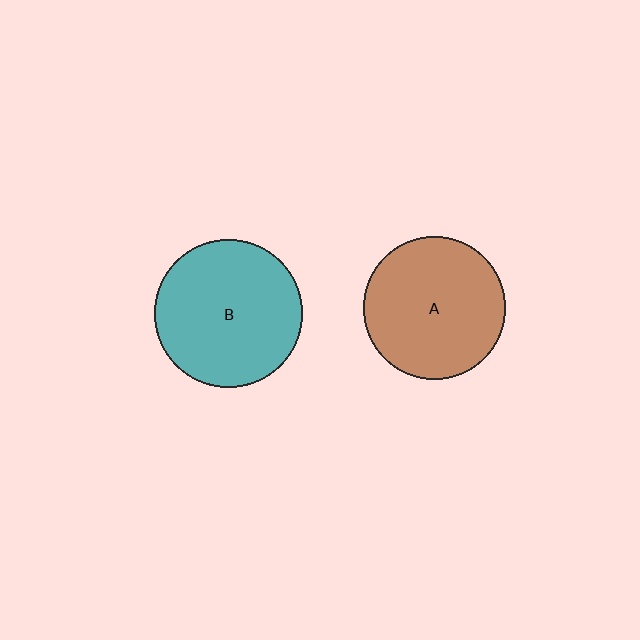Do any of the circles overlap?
No, none of the circles overlap.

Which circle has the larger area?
Circle B (teal).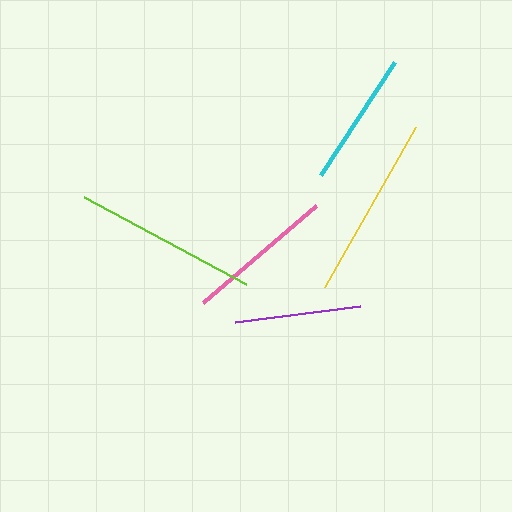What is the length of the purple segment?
The purple segment is approximately 127 pixels long.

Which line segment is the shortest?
The purple line is the shortest at approximately 127 pixels.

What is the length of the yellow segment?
The yellow segment is approximately 184 pixels long.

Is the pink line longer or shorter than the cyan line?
The pink line is longer than the cyan line.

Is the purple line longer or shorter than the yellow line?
The yellow line is longer than the purple line.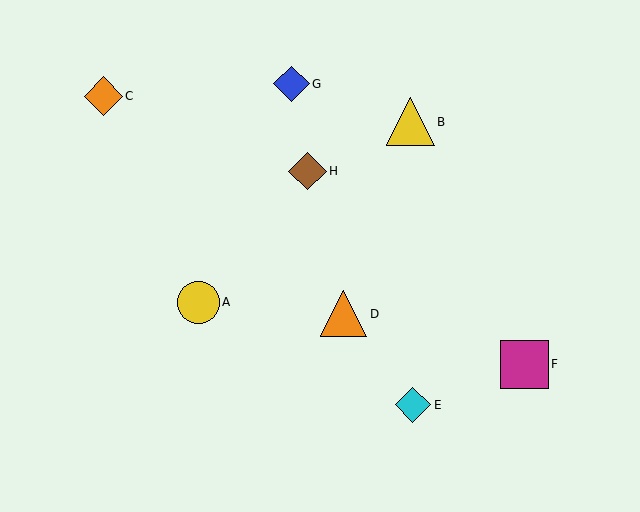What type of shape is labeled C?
Shape C is an orange diamond.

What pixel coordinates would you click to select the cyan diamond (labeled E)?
Click at (413, 405) to select the cyan diamond E.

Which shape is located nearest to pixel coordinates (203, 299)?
The yellow circle (labeled A) at (198, 302) is nearest to that location.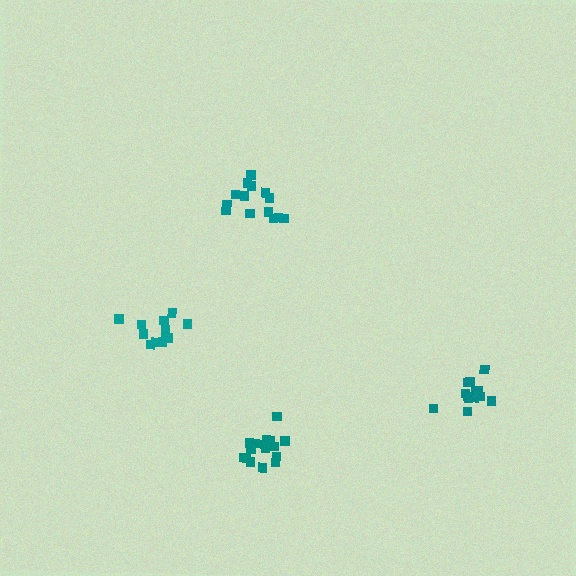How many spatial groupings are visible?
There are 4 spatial groupings.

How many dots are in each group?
Group 1: 15 dots, Group 2: 17 dots, Group 3: 13 dots, Group 4: 13 dots (58 total).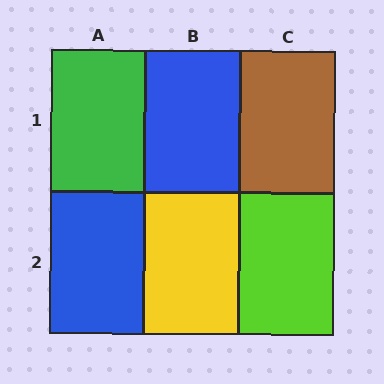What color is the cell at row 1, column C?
Brown.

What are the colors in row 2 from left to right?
Blue, yellow, lime.